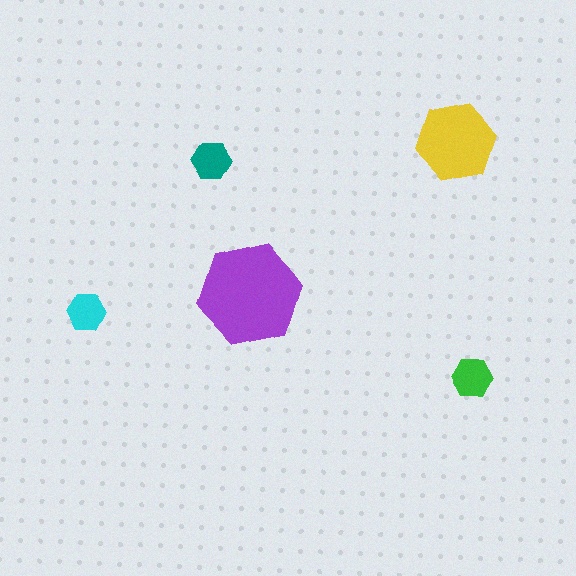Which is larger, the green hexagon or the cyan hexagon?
The green one.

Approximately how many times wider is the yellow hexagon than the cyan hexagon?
About 2 times wider.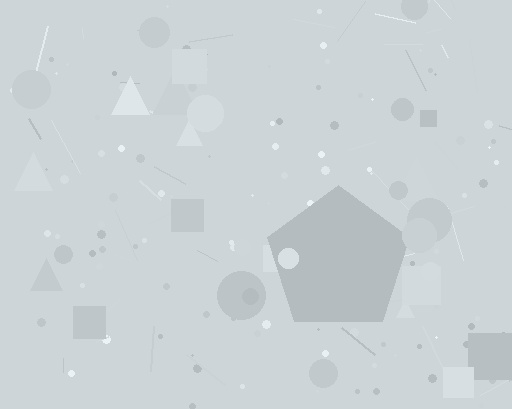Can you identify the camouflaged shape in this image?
The camouflaged shape is a pentagon.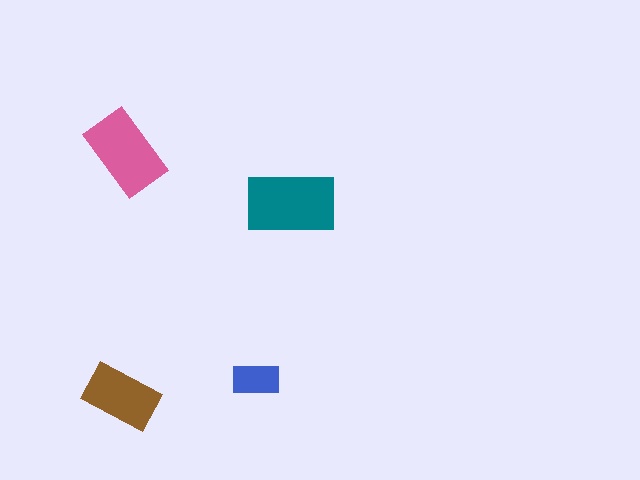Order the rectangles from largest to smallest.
the teal one, the pink one, the brown one, the blue one.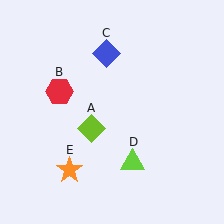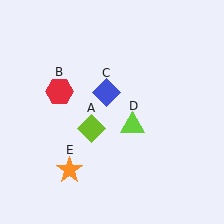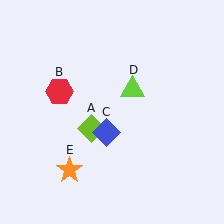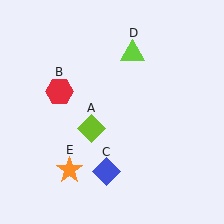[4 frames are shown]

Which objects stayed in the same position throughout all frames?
Lime diamond (object A) and red hexagon (object B) and orange star (object E) remained stationary.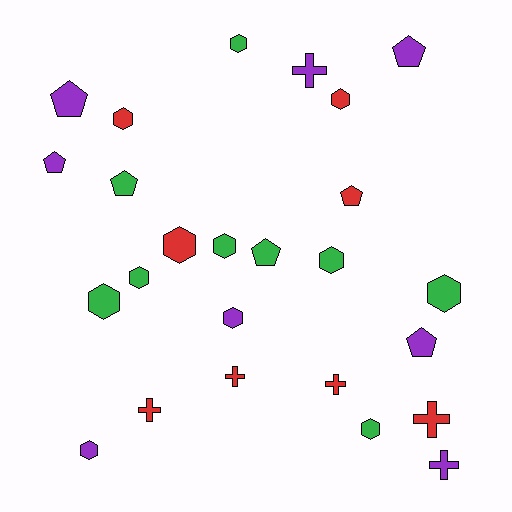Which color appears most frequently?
Green, with 9 objects.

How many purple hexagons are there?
There are 2 purple hexagons.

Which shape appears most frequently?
Hexagon, with 12 objects.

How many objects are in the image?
There are 25 objects.